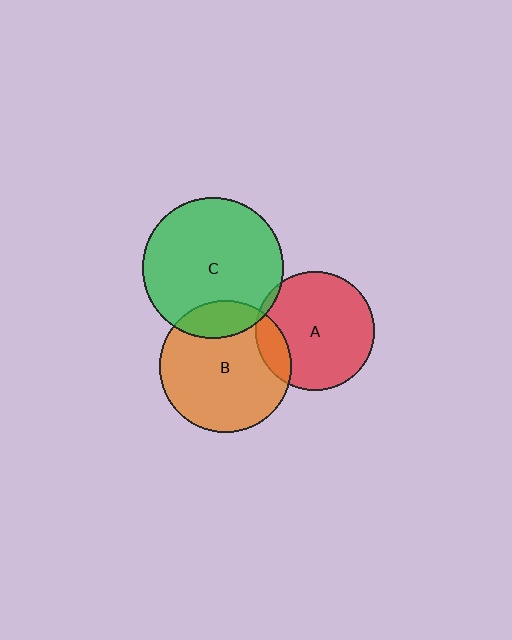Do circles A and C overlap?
Yes.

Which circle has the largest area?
Circle C (green).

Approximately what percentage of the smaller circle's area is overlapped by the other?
Approximately 5%.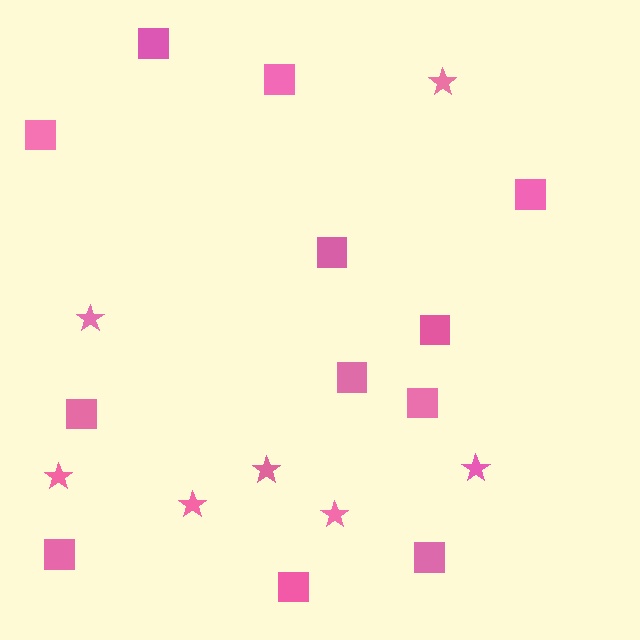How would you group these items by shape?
There are 2 groups: one group of squares (12) and one group of stars (7).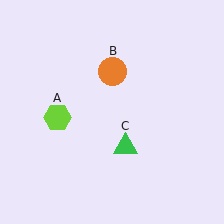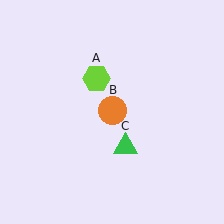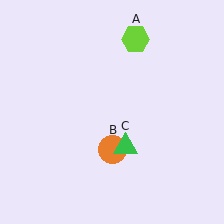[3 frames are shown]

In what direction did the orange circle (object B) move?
The orange circle (object B) moved down.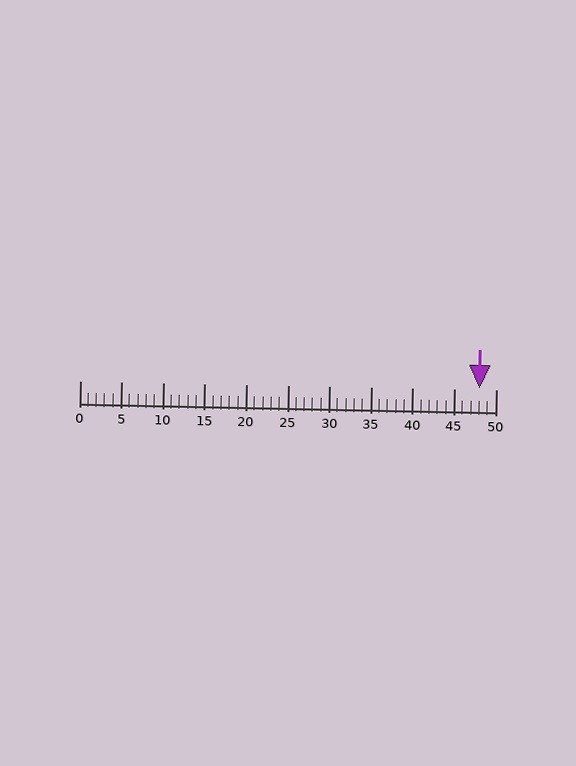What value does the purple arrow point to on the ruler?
The purple arrow points to approximately 48.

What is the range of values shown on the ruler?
The ruler shows values from 0 to 50.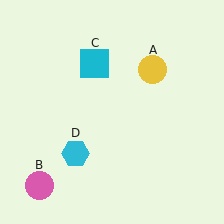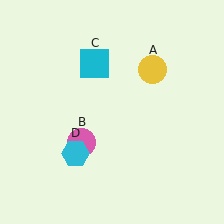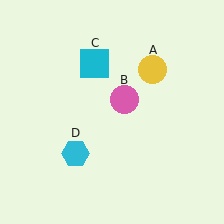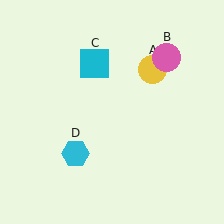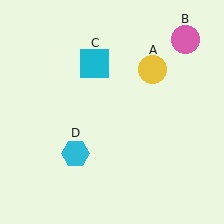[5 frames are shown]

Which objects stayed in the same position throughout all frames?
Yellow circle (object A) and cyan square (object C) and cyan hexagon (object D) remained stationary.